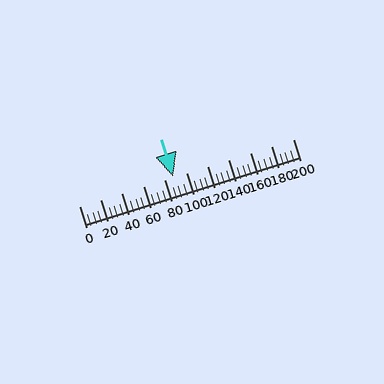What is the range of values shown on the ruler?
The ruler shows values from 0 to 200.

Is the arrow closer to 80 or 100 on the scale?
The arrow is closer to 80.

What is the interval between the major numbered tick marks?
The major tick marks are spaced 20 units apart.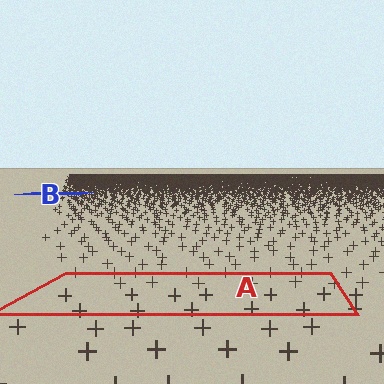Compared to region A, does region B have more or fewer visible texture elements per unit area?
Region B has more texture elements per unit area — they are packed more densely because it is farther away.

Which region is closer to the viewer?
Region A is closer. The texture elements there are larger and more spread out.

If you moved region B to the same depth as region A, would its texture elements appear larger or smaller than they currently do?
They would appear larger. At a closer depth, the same texture elements are projected at a bigger on-screen size.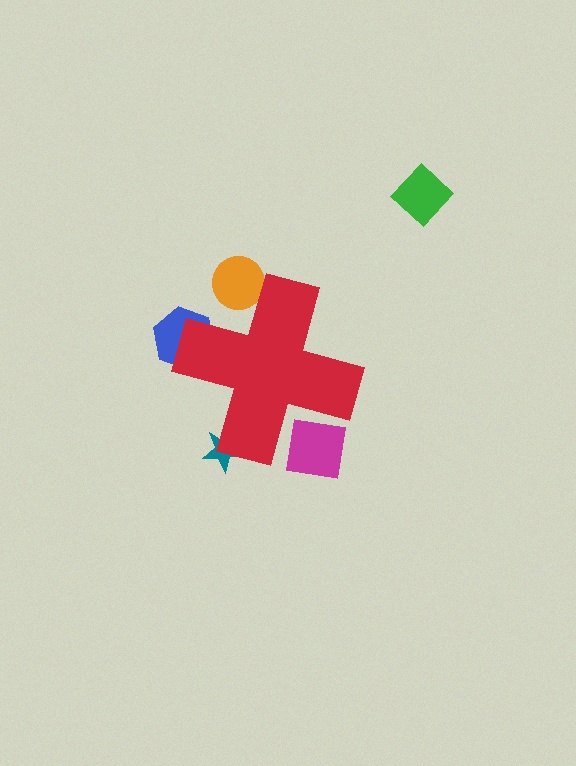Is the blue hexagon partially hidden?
Yes, the blue hexagon is partially hidden behind the red cross.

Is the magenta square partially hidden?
Yes, the magenta square is partially hidden behind the red cross.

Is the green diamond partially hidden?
No, the green diamond is fully visible.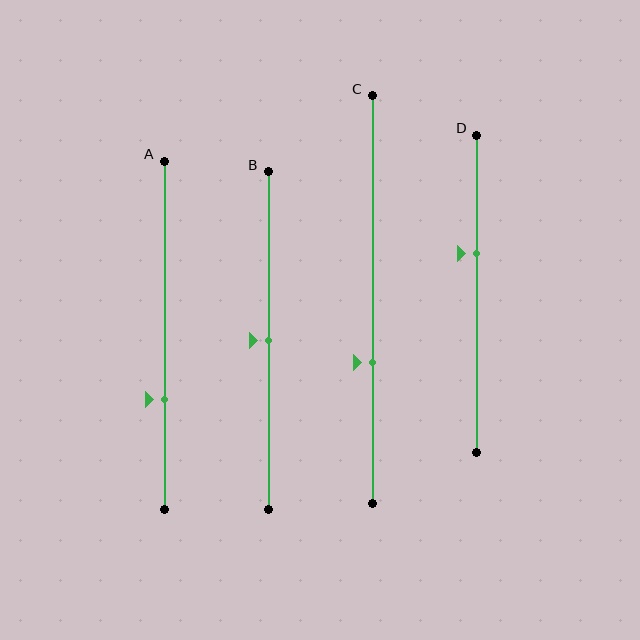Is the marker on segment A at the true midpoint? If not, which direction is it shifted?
No, the marker on segment A is shifted downward by about 18% of the segment length.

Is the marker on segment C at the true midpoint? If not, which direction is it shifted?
No, the marker on segment C is shifted downward by about 15% of the segment length.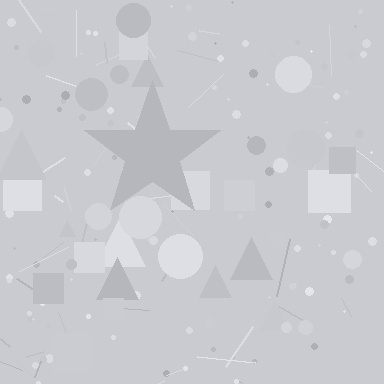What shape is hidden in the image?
A star is hidden in the image.